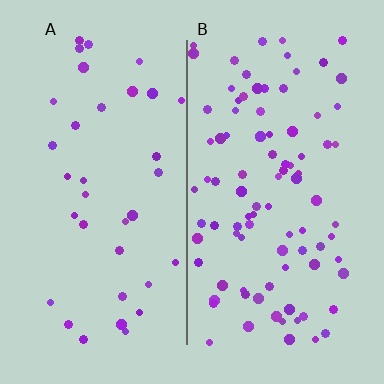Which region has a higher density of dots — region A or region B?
B (the right).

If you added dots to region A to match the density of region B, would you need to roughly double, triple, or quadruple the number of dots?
Approximately triple.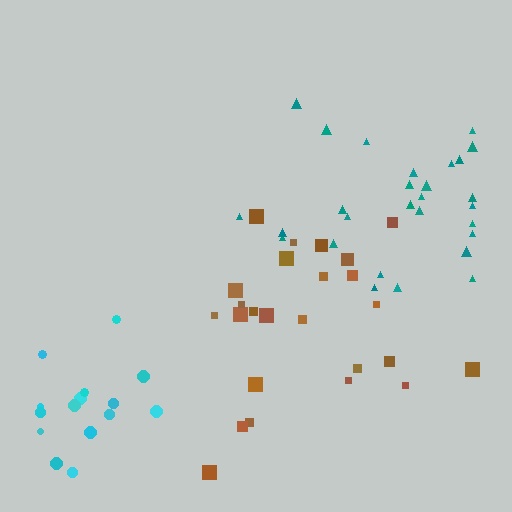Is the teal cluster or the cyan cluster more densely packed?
Teal.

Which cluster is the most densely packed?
Teal.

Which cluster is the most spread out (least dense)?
Brown.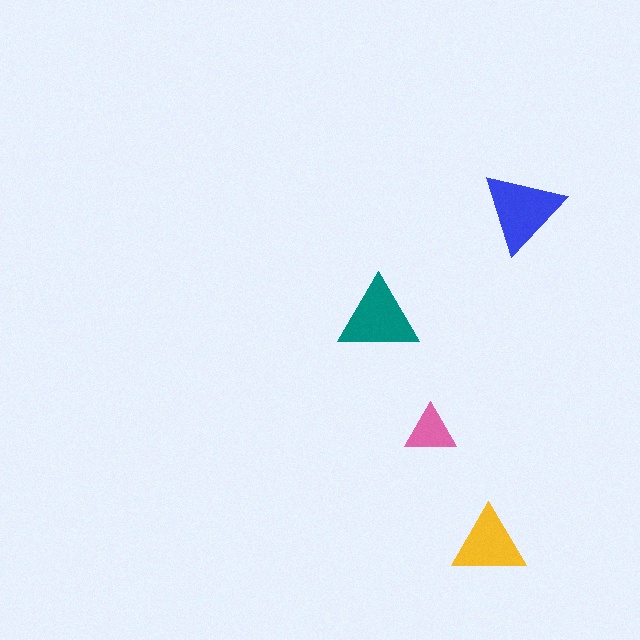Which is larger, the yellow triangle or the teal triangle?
The teal one.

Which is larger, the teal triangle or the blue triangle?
The blue one.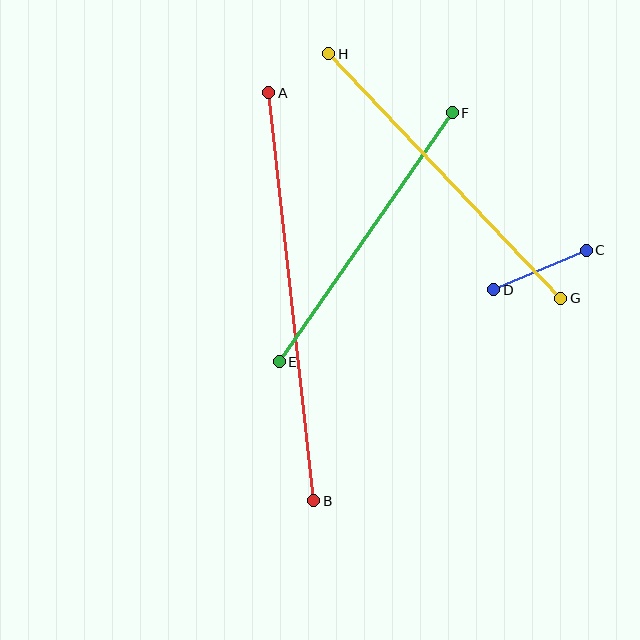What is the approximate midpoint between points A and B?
The midpoint is at approximately (291, 297) pixels.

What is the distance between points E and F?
The distance is approximately 303 pixels.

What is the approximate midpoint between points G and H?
The midpoint is at approximately (445, 176) pixels.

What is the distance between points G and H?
The distance is approximately 337 pixels.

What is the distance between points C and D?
The distance is approximately 100 pixels.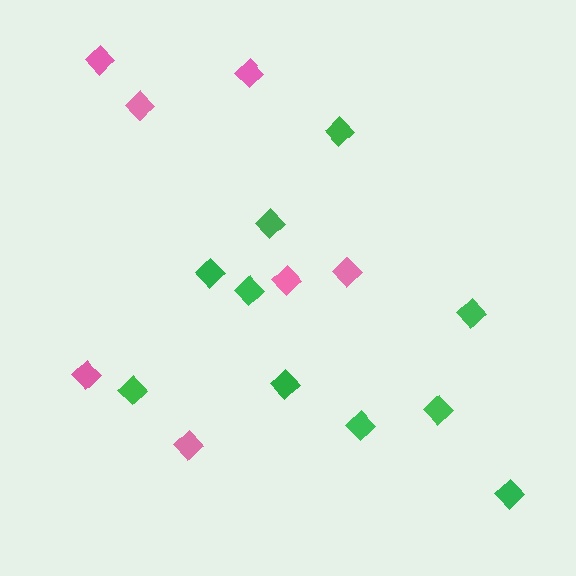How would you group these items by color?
There are 2 groups: one group of green diamonds (10) and one group of pink diamonds (7).